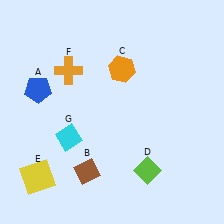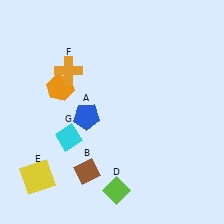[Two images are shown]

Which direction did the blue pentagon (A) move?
The blue pentagon (A) moved right.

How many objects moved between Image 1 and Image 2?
3 objects moved between the two images.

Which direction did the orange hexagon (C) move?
The orange hexagon (C) moved left.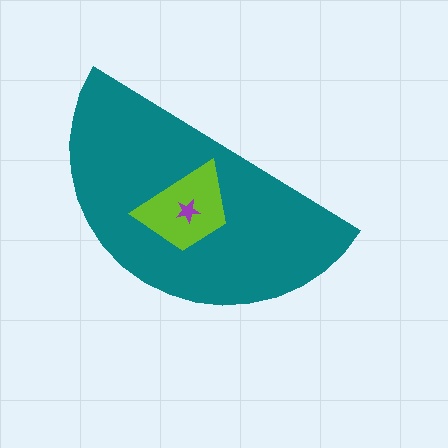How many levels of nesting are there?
3.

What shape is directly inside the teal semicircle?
The lime trapezoid.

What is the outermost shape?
The teal semicircle.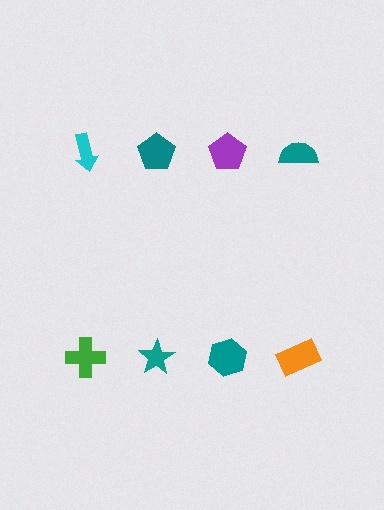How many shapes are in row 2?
4 shapes.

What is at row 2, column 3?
A teal hexagon.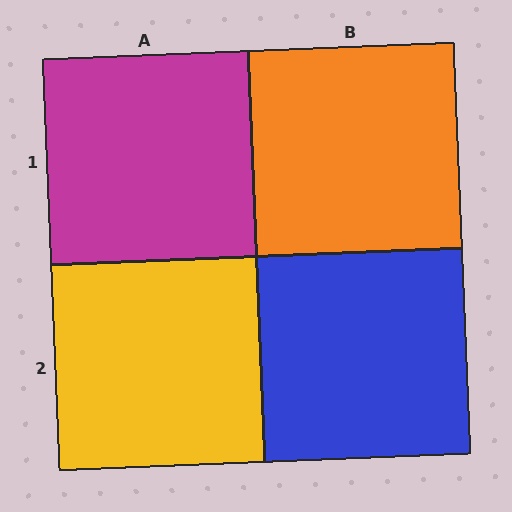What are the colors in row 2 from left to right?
Yellow, blue.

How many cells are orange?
1 cell is orange.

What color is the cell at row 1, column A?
Magenta.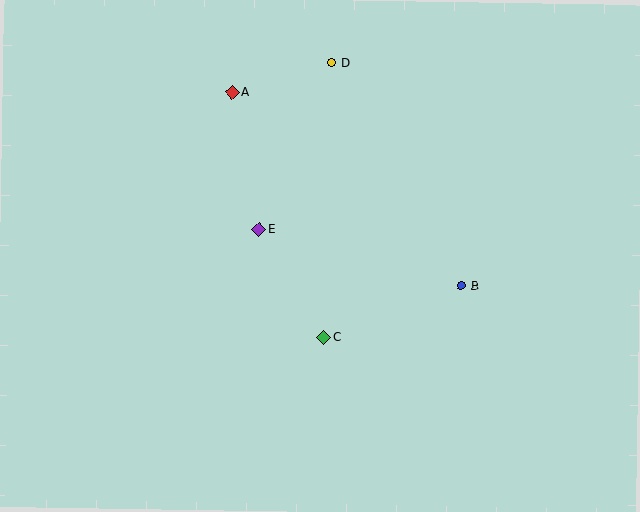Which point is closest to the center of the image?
Point E at (259, 229) is closest to the center.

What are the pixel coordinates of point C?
Point C is at (323, 337).